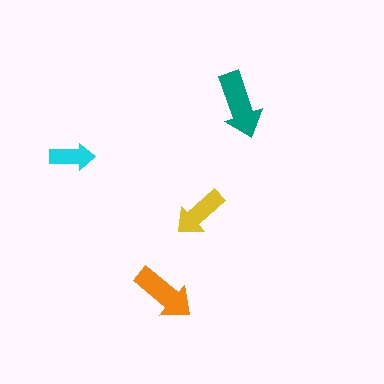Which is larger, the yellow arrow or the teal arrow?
The teal one.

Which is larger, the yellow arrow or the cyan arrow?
The yellow one.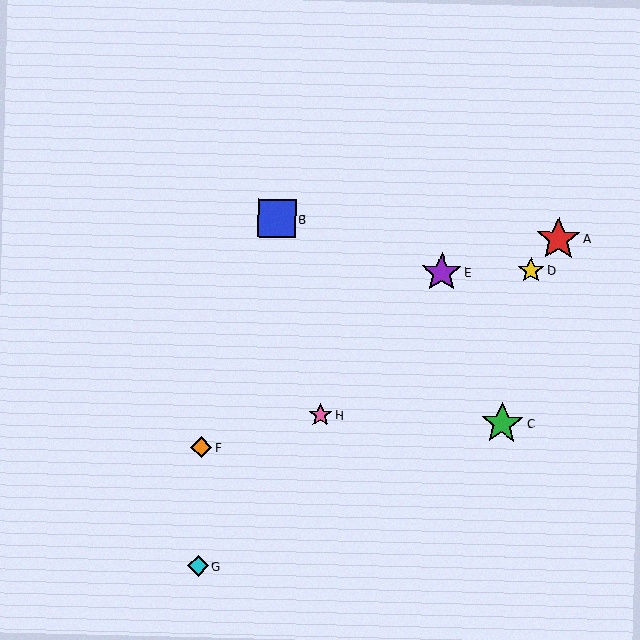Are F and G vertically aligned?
Yes, both are at x≈201.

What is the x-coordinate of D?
Object D is at x≈531.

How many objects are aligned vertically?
2 objects (F, G) are aligned vertically.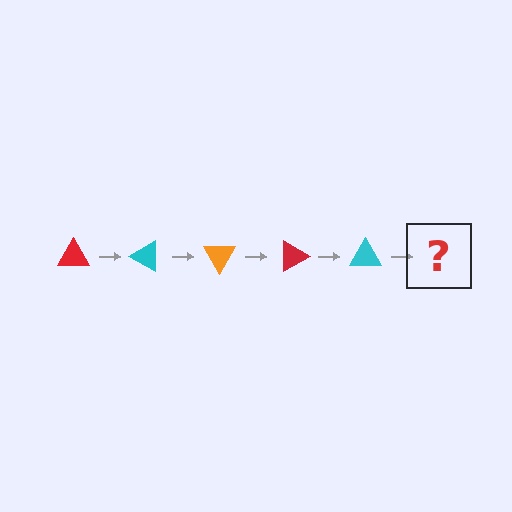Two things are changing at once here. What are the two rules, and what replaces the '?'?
The two rules are that it rotates 30 degrees each step and the color cycles through red, cyan, and orange. The '?' should be an orange triangle, rotated 150 degrees from the start.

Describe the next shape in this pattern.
It should be an orange triangle, rotated 150 degrees from the start.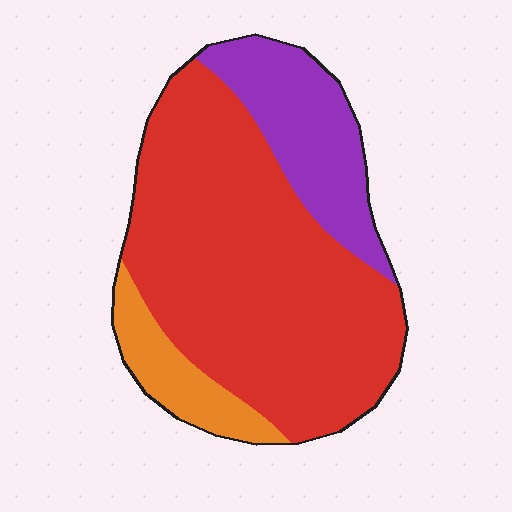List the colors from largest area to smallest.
From largest to smallest: red, purple, orange.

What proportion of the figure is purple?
Purple covers about 20% of the figure.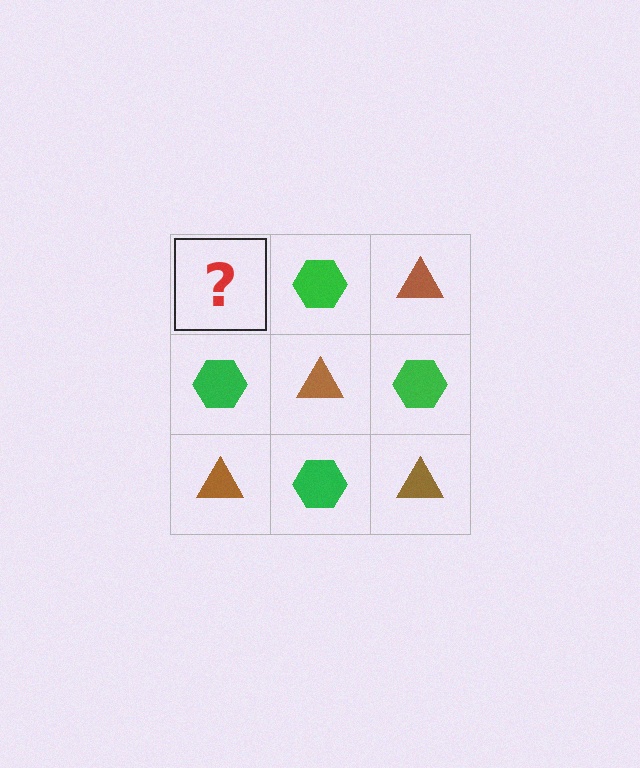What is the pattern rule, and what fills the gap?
The rule is that it alternates brown triangle and green hexagon in a checkerboard pattern. The gap should be filled with a brown triangle.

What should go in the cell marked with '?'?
The missing cell should contain a brown triangle.